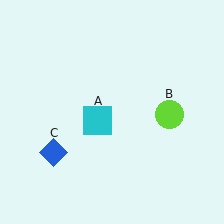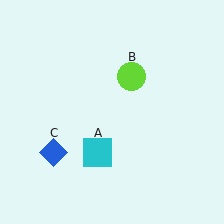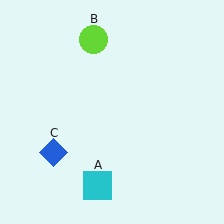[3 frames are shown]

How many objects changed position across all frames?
2 objects changed position: cyan square (object A), lime circle (object B).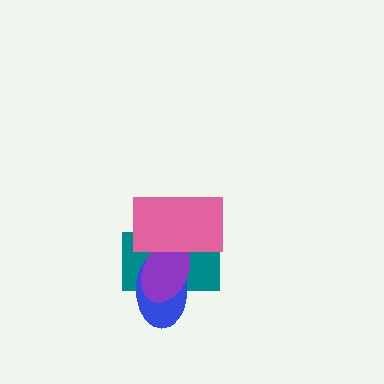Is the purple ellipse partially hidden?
Yes, it is partially covered by another shape.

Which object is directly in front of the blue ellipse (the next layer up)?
The purple ellipse is directly in front of the blue ellipse.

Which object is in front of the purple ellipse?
The pink rectangle is in front of the purple ellipse.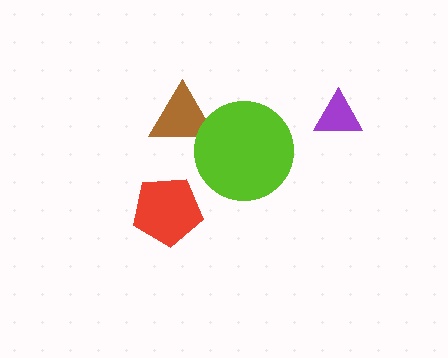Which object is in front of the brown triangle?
The lime circle is in front of the brown triangle.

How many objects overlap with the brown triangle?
1 object overlaps with the brown triangle.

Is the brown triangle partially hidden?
Yes, it is partially covered by another shape.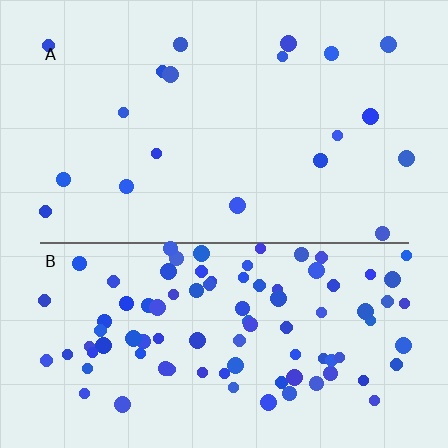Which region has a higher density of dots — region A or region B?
B (the bottom).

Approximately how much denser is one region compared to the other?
Approximately 4.7× — region B over region A.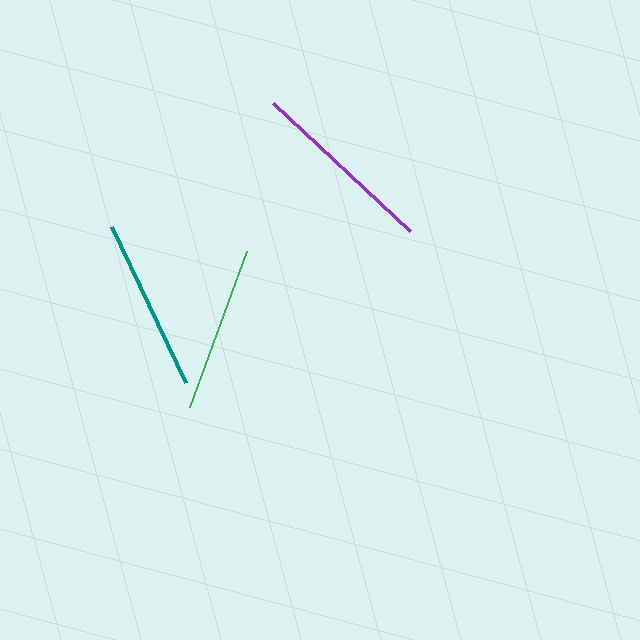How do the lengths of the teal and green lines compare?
The teal and green lines are approximately the same length.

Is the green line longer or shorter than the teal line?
The teal line is longer than the green line.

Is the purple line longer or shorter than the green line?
The purple line is longer than the green line.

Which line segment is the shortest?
The green line is the shortest at approximately 167 pixels.